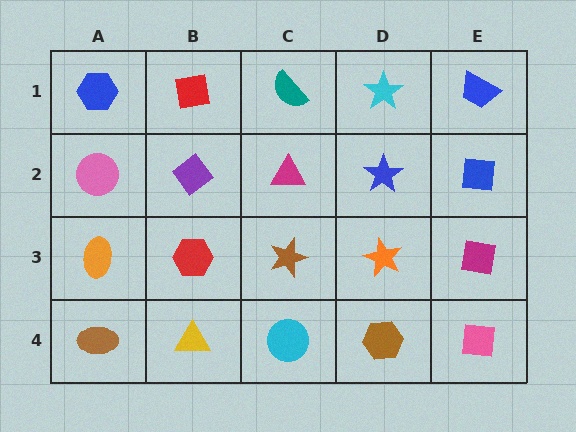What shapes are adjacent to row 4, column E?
A magenta square (row 3, column E), a brown hexagon (row 4, column D).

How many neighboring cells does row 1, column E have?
2.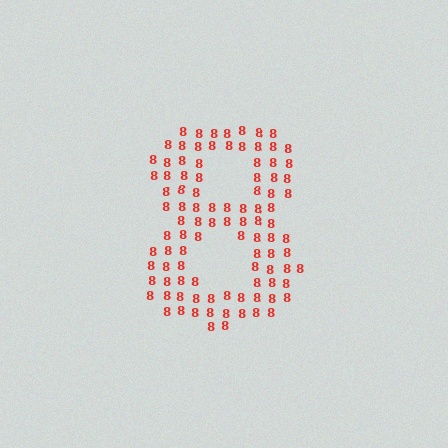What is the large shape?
The large shape is the digit 8.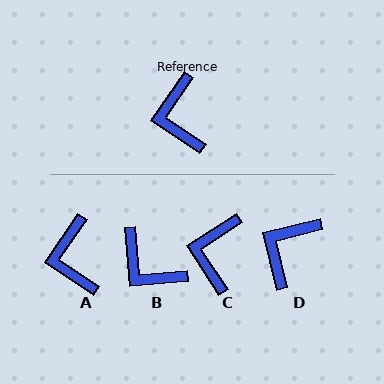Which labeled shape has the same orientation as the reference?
A.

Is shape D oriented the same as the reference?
No, it is off by about 41 degrees.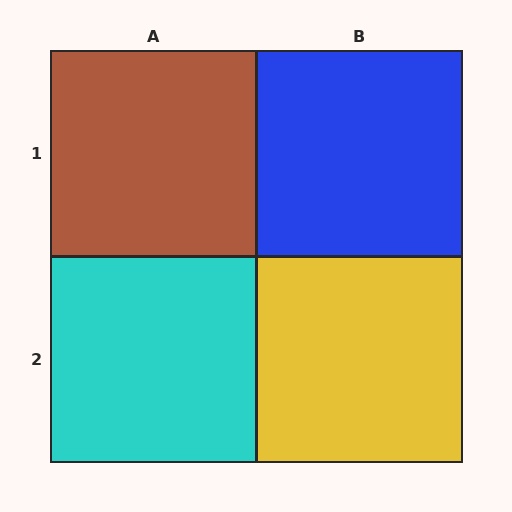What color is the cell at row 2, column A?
Cyan.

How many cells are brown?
1 cell is brown.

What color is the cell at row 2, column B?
Yellow.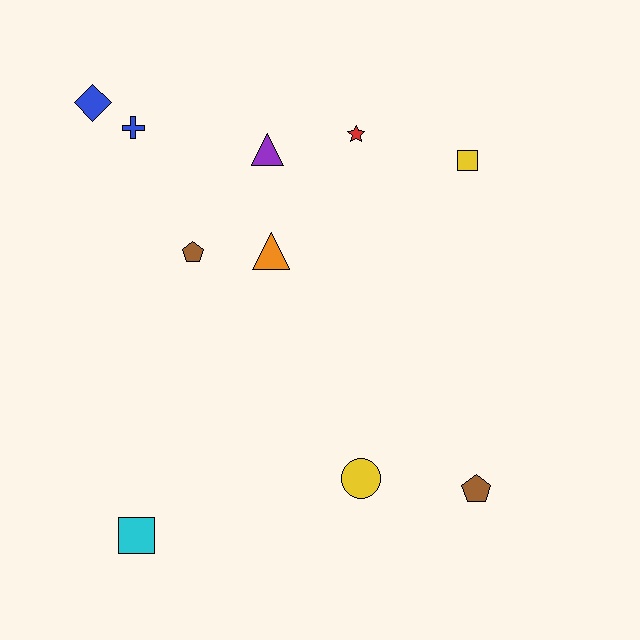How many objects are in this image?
There are 10 objects.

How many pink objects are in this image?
There are no pink objects.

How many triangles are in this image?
There are 2 triangles.